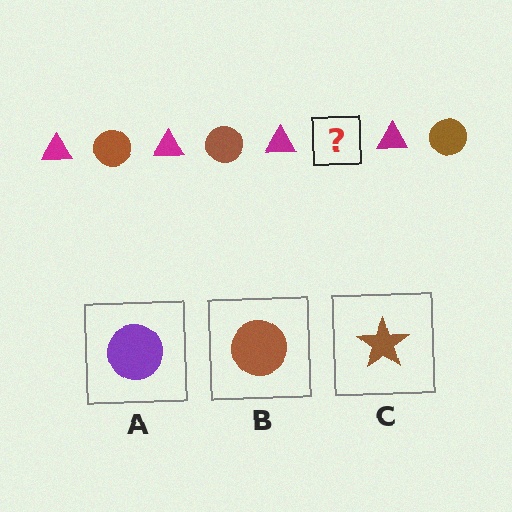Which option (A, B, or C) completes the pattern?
B.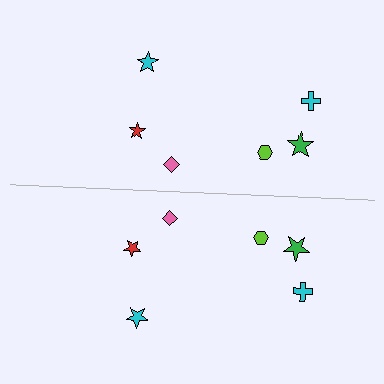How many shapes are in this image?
There are 12 shapes in this image.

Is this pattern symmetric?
Yes, this pattern has bilateral (reflection) symmetry.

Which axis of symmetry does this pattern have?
The pattern has a horizontal axis of symmetry running through the center of the image.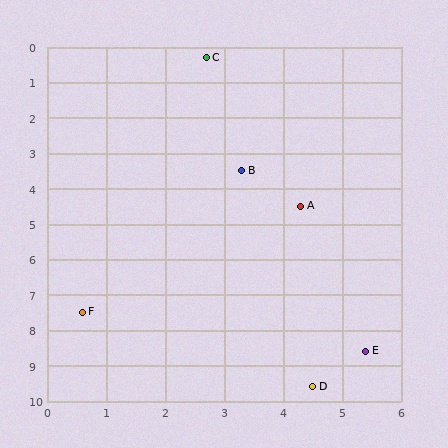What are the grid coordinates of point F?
Point F is at approximately (0.6, 7.5).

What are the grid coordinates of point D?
Point D is at approximately (4.5, 9.6).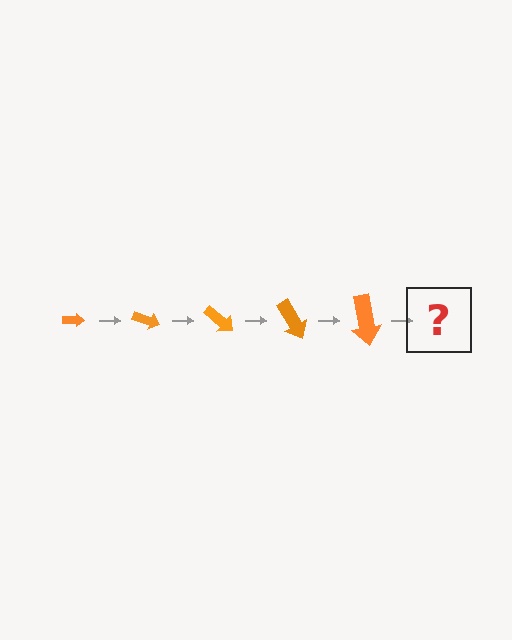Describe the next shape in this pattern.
It should be an arrow, larger than the previous one and rotated 100 degrees from the start.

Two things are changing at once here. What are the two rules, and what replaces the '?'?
The two rules are that the arrow grows larger each step and it rotates 20 degrees each step. The '?' should be an arrow, larger than the previous one and rotated 100 degrees from the start.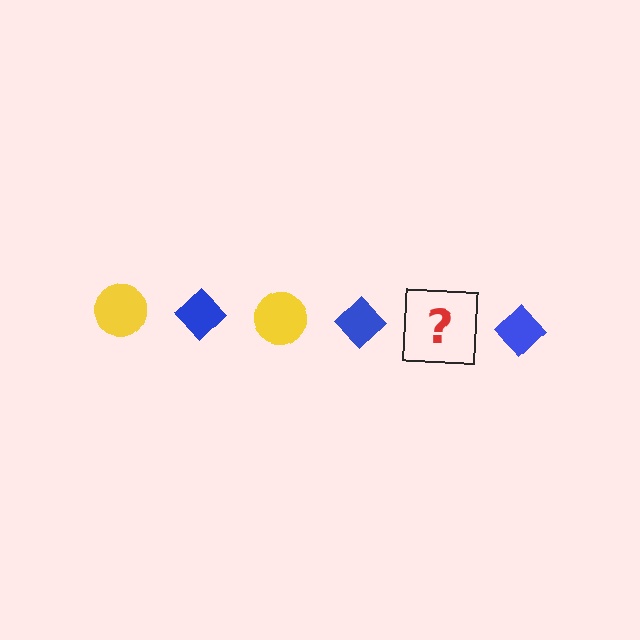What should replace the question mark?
The question mark should be replaced with a yellow circle.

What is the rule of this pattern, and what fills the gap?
The rule is that the pattern alternates between yellow circle and blue diamond. The gap should be filled with a yellow circle.